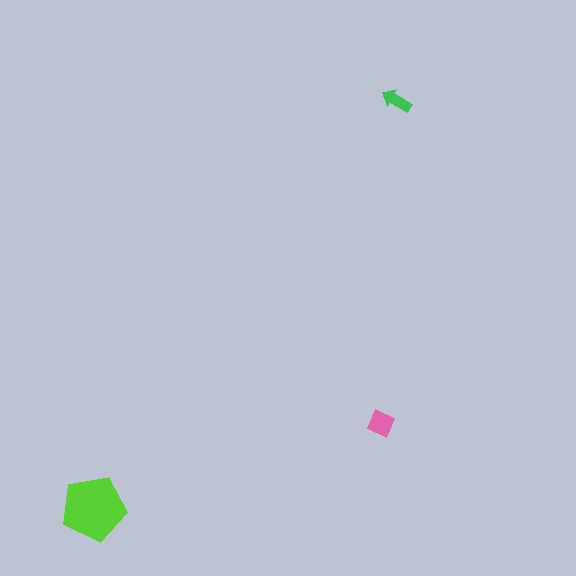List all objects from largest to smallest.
The lime pentagon, the pink diamond, the green arrow.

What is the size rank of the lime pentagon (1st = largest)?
1st.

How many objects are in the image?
There are 3 objects in the image.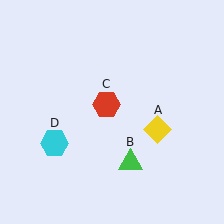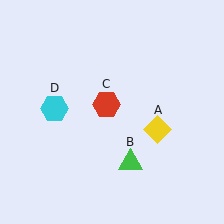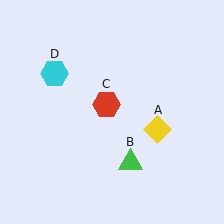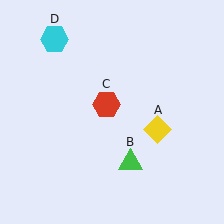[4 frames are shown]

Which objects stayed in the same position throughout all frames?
Yellow diamond (object A) and green triangle (object B) and red hexagon (object C) remained stationary.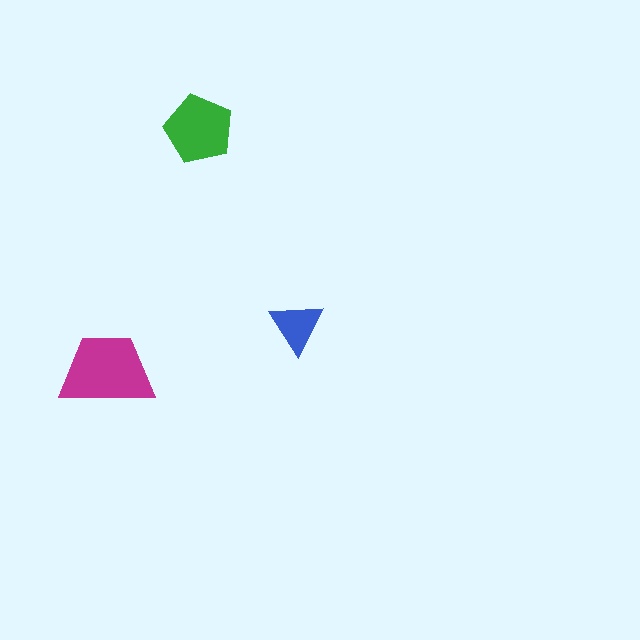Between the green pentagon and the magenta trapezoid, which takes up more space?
The magenta trapezoid.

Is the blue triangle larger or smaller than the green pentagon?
Smaller.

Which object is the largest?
The magenta trapezoid.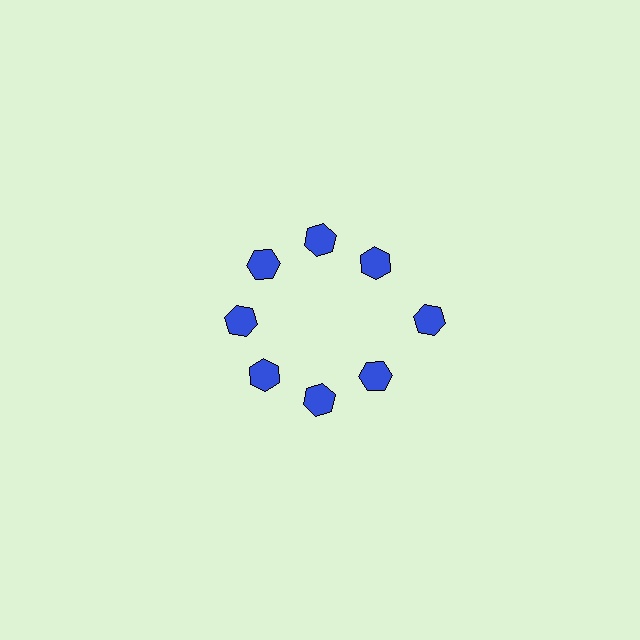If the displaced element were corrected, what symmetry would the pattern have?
It would have 8-fold rotational symmetry — the pattern would map onto itself every 45 degrees.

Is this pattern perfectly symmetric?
No. The 8 blue hexagons are arranged in a ring, but one element near the 3 o'clock position is pushed outward from the center, breaking the 8-fold rotational symmetry.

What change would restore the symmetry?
The symmetry would be restored by moving it inward, back onto the ring so that all 8 hexagons sit at equal angles and equal distance from the center.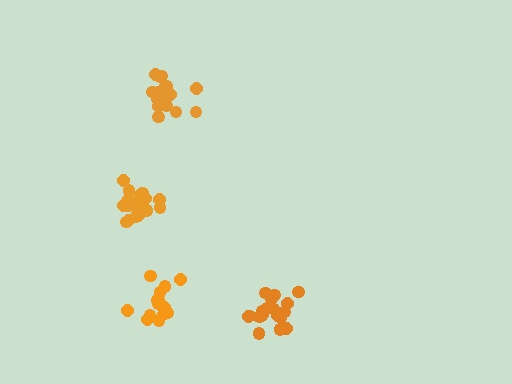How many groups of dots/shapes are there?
There are 4 groups.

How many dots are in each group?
Group 1: 20 dots, Group 2: 20 dots, Group 3: 19 dots, Group 4: 14 dots (73 total).